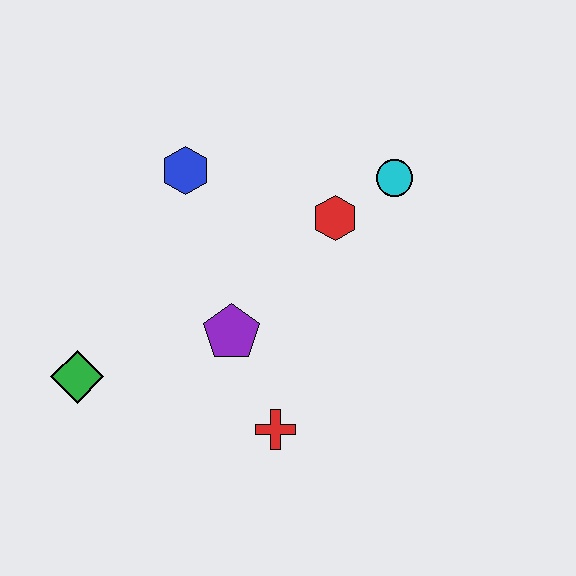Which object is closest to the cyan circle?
The red hexagon is closest to the cyan circle.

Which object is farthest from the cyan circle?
The green diamond is farthest from the cyan circle.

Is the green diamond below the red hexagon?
Yes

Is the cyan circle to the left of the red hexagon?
No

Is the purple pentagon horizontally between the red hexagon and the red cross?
No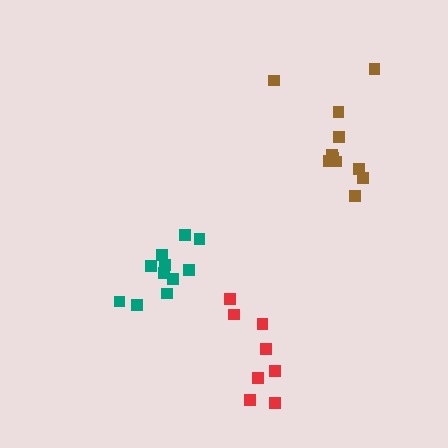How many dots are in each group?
Group 1: 8 dots, Group 2: 11 dots, Group 3: 11 dots (30 total).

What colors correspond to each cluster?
The clusters are colored: red, teal, brown.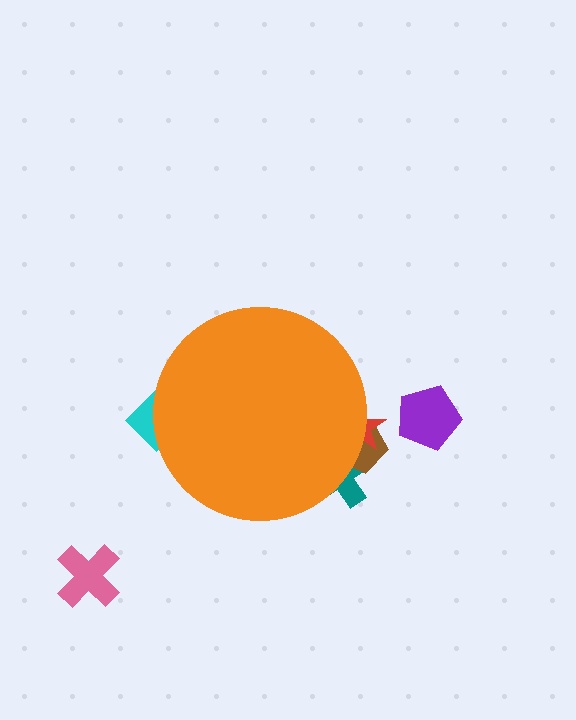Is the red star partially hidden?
Yes, the red star is partially hidden behind the orange circle.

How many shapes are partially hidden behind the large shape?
4 shapes are partially hidden.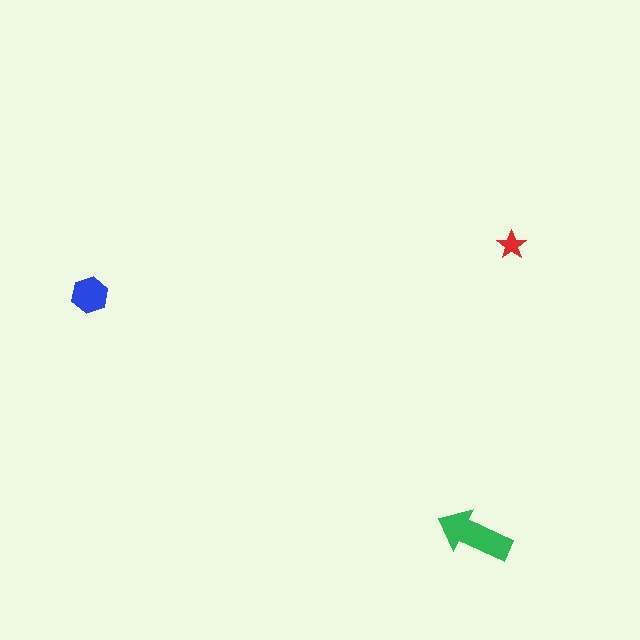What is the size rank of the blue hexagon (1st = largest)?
2nd.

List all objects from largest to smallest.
The green arrow, the blue hexagon, the red star.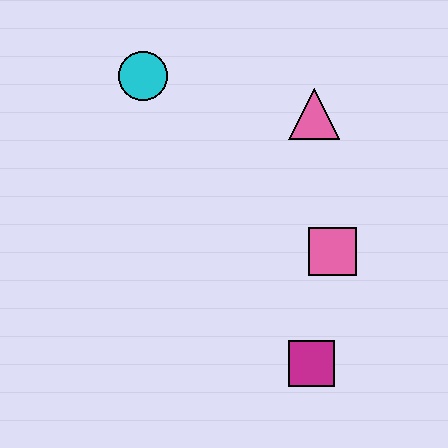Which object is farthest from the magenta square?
The cyan circle is farthest from the magenta square.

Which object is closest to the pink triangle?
The pink square is closest to the pink triangle.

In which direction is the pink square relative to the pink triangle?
The pink square is below the pink triangle.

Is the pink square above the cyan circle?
No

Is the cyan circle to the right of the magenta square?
No